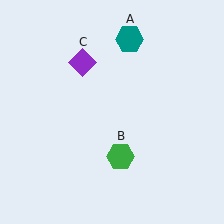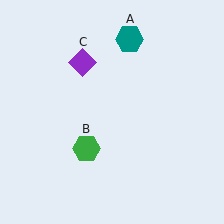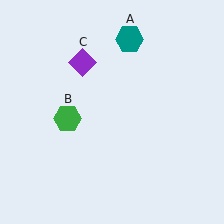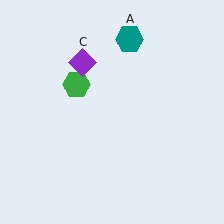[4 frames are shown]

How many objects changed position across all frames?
1 object changed position: green hexagon (object B).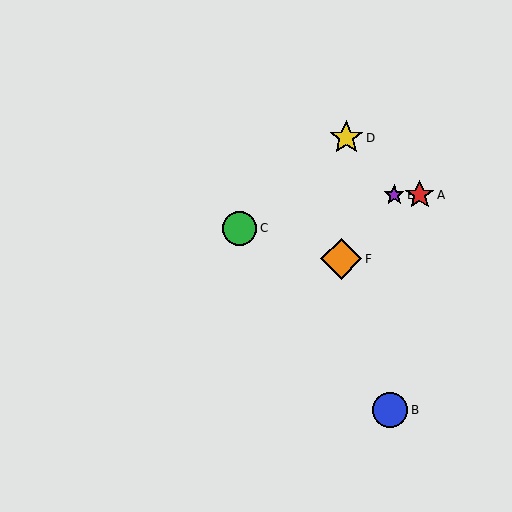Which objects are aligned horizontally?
Objects A, E are aligned horizontally.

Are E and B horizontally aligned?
No, E is at y≈195 and B is at y≈410.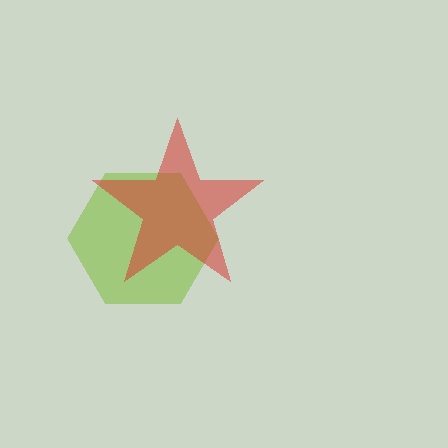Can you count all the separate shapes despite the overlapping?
Yes, there are 2 separate shapes.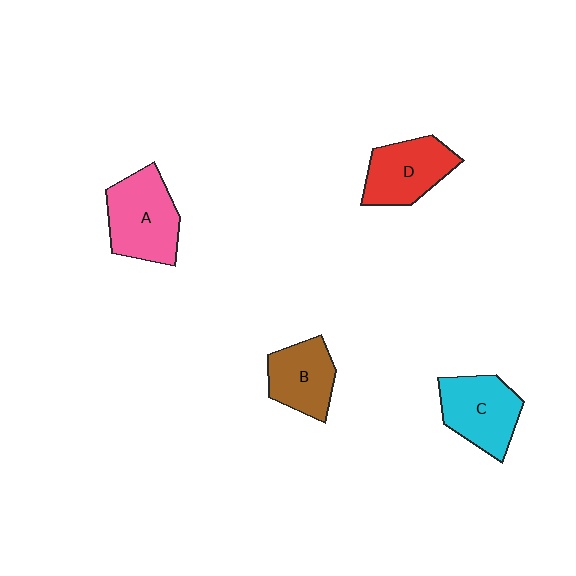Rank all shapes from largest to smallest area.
From largest to smallest: A (pink), C (cyan), D (red), B (brown).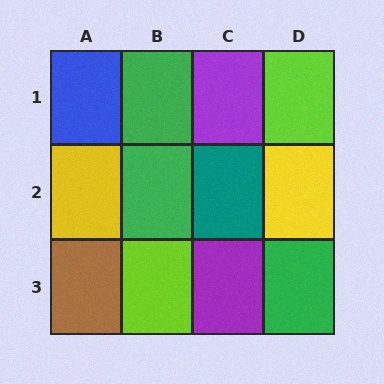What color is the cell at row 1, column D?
Lime.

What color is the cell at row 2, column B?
Green.